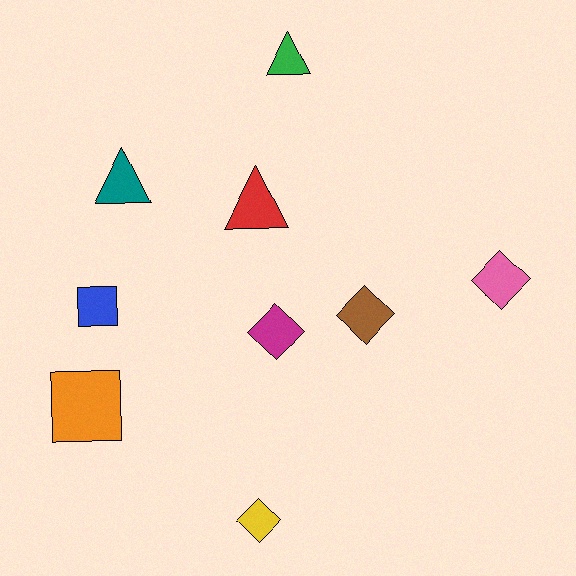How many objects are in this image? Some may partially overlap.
There are 9 objects.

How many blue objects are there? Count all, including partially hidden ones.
There is 1 blue object.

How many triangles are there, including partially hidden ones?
There are 3 triangles.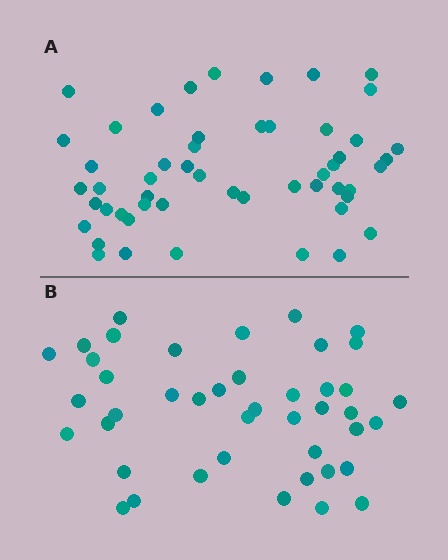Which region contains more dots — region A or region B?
Region A (the top region) has more dots.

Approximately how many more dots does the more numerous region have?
Region A has roughly 8 or so more dots than region B.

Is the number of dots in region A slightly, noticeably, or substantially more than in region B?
Region A has only slightly more — the two regions are fairly close. The ratio is roughly 1.2 to 1.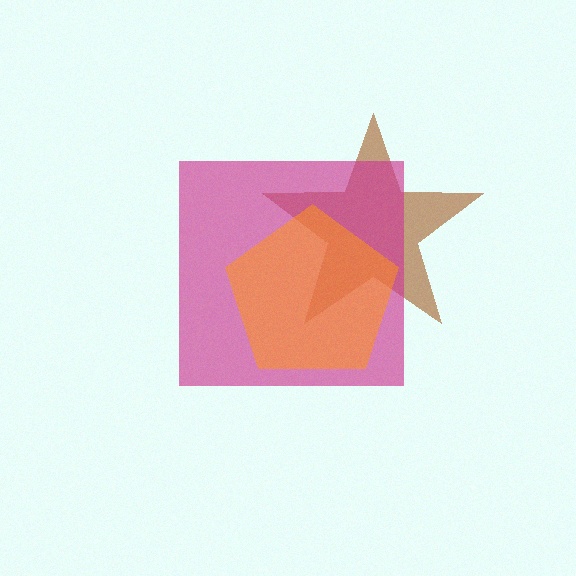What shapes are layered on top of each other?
The layered shapes are: a brown star, a magenta square, an orange pentagon.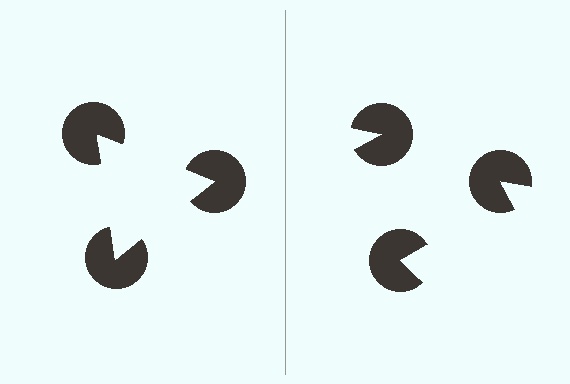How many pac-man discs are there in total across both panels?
6 — 3 on each side.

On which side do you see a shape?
An illusory triangle appears on the left side. On the right side the wedge cuts are rotated, so no coherent shape forms.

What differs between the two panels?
The pac-man discs are positioned identically on both sides; only the wedge orientations differ. On the left they align to a triangle; on the right they are misaligned.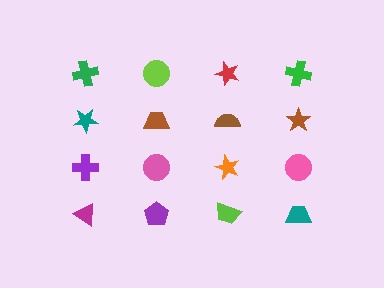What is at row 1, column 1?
A green cross.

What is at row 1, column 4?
A green cross.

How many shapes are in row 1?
4 shapes.